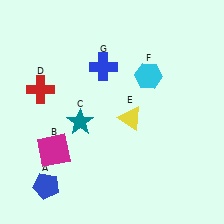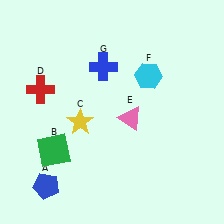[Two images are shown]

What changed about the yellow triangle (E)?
In Image 1, E is yellow. In Image 2, it changed to pink.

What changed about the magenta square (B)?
In Image 1, B is magenta. In Image 2, it changed to green.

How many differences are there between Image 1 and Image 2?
There are 3 differences between the two images.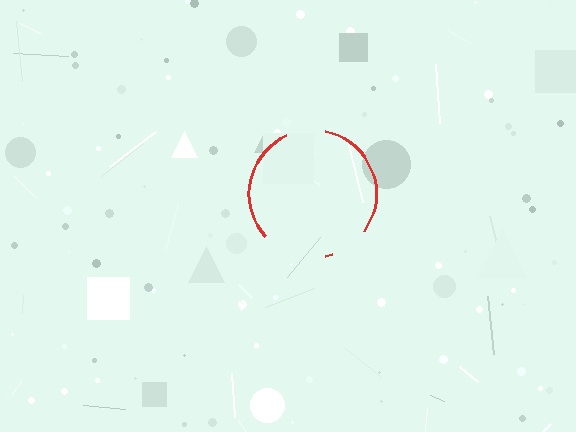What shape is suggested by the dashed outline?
The dashed outline suggests a circle.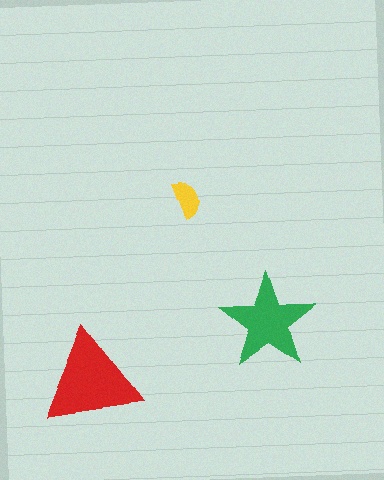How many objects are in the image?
There are 3 objects in the image.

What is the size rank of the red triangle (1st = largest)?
1st.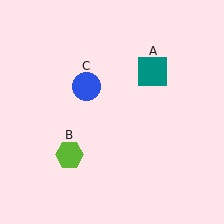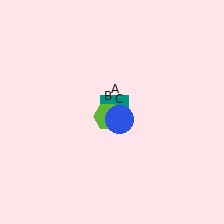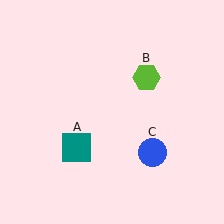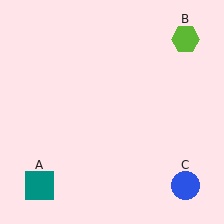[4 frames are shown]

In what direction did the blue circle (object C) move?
The blue circle (object C) moved down and to the right.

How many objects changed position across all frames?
3 objects changed position: teal square (object A), lime hexagon (object B), blue circle (object C).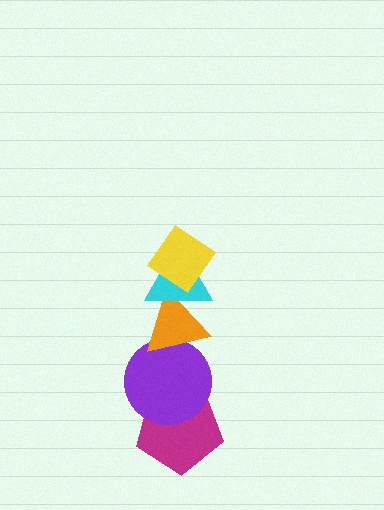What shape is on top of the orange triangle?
The cyan triangle is on top of the orange triangle.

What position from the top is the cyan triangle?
The cyan triangle is 2nd from the top.